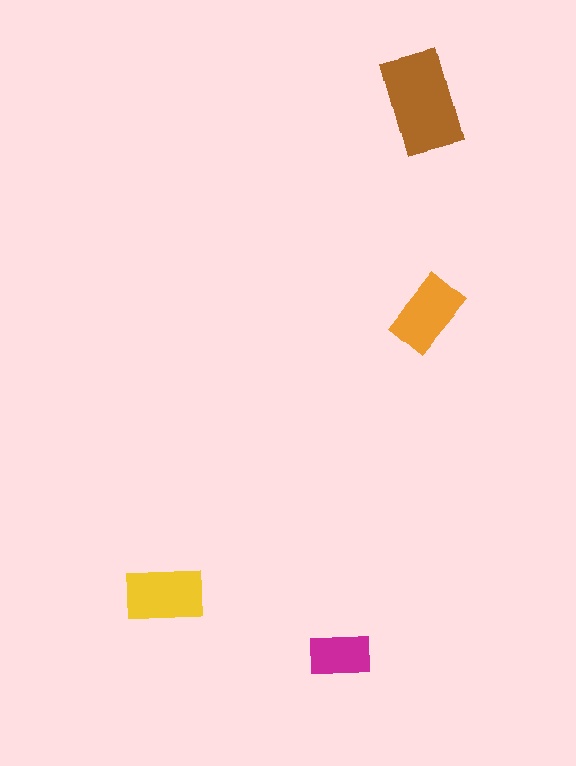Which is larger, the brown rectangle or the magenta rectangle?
The brown one.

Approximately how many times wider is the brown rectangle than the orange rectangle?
About 1.5 times wider.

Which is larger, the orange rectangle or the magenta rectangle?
The orange one.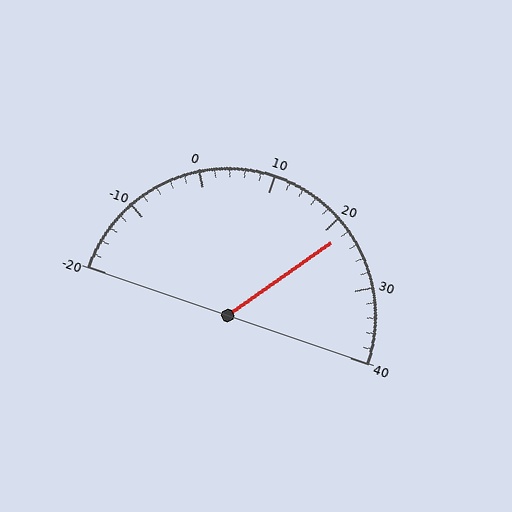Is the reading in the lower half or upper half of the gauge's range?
The reading is in the upper half of the range (-20 to 40).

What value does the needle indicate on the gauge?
The needle indicates approximately 22.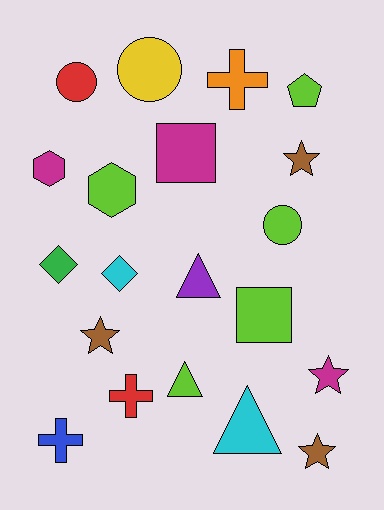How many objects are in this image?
There are 20 objects.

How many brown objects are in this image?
There are 3 brown objects.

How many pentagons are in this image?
There is 1 pentagon.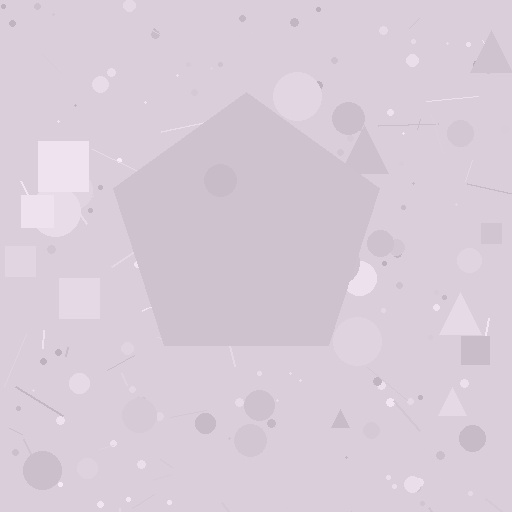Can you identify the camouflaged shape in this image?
The camouflaged shape is a pentagon.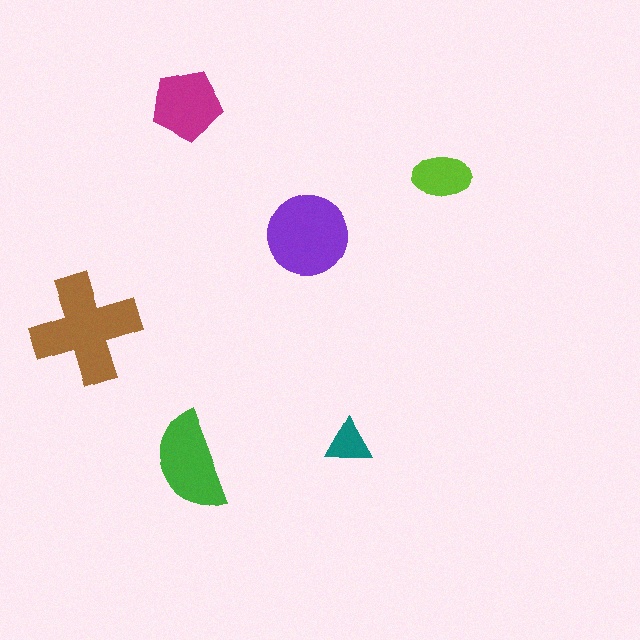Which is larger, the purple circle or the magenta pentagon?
The purple circle.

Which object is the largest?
The brown cross.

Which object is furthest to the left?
The brown cross is leftmost.